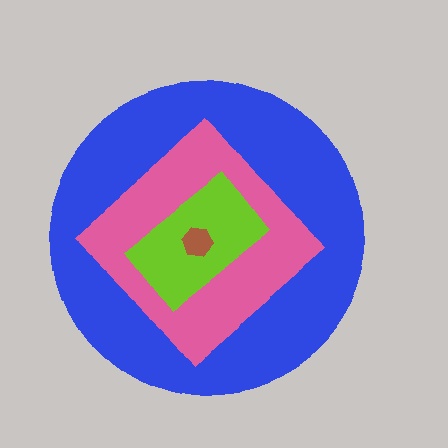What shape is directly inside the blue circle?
The pink diamond.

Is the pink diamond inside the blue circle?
Yes.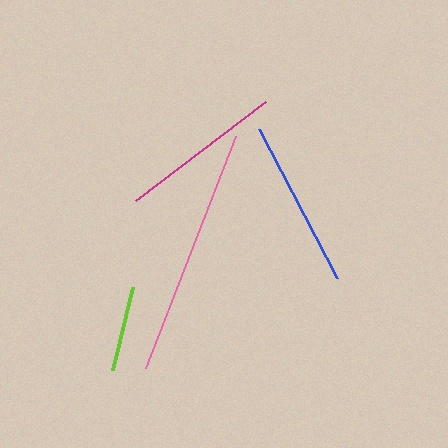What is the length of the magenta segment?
The magenta segment is approximately 164 pixels long.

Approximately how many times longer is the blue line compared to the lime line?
The blue line is approximately 2.0 times the length of the lime line.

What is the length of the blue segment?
The blue segment is approximately 169 pixels long.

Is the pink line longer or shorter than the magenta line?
The pink line is longer than the magenta line.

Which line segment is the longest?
The pink line is the longest at approximately 249 pixels.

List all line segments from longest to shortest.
From longest to shortest: pink, blue, magenta, lime.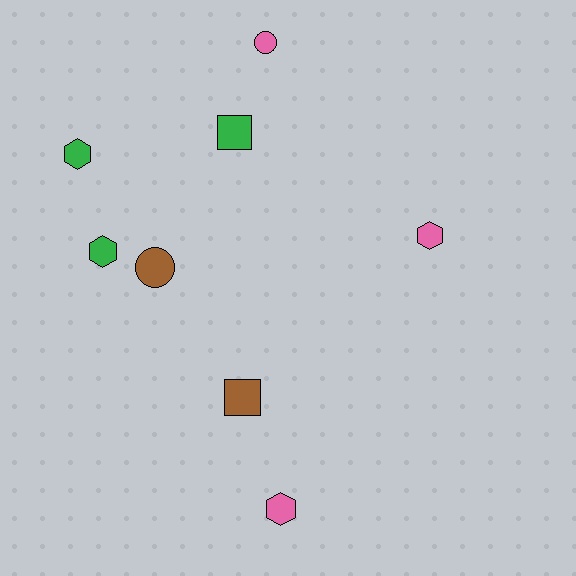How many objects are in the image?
There are 8 objects.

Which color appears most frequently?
Green, with 3 objects.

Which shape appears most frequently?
Hexagon, with 4 objects.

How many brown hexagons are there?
There are no brown hexagons.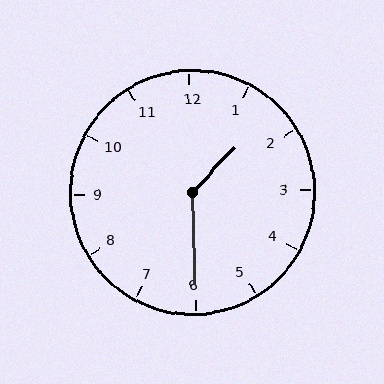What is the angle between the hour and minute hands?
Approximately 135 degrees.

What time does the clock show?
1:30.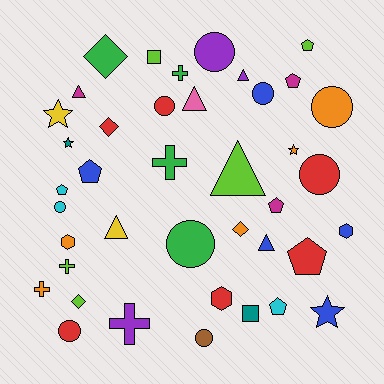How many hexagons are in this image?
There are 3 hexagons.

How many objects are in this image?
There are 40 objects.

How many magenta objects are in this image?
There are 3 magenta objects.